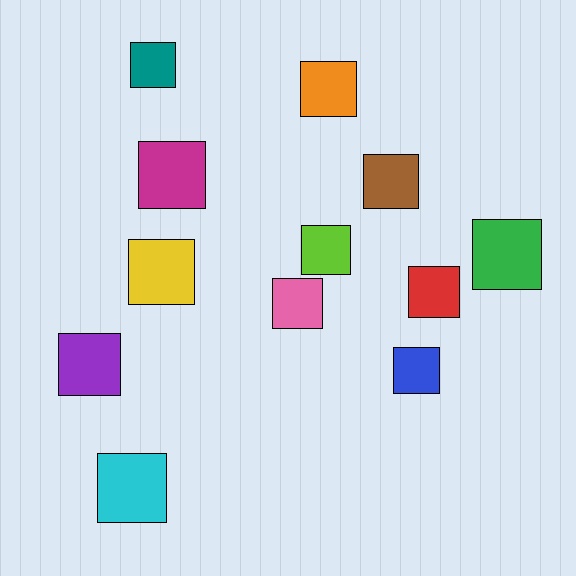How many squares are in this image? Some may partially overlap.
There are 12 squares.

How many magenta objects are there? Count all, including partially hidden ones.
There is 1 magenta object.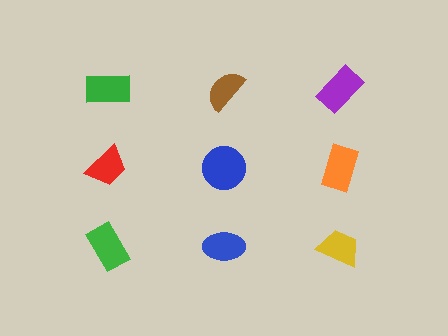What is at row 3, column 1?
A green rectangle.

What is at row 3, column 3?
A yellow trapezoid.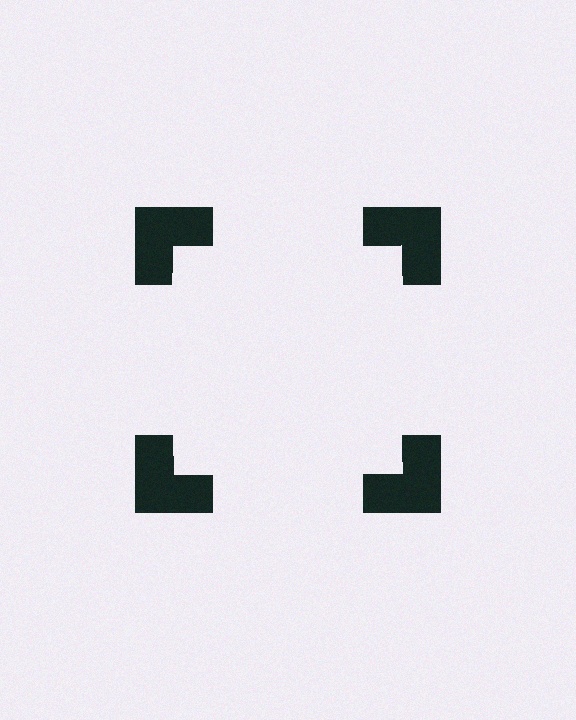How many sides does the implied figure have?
4 sides.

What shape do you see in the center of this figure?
An illusory square — its edges are inferred from the aligned wedge cuts in the notched squares, not physically drawn.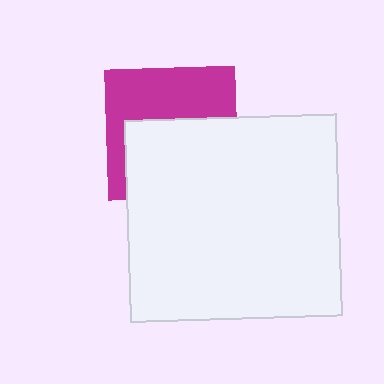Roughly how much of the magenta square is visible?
About half of it is visible (roughly 47%).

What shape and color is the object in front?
The object in front is a white rectangle.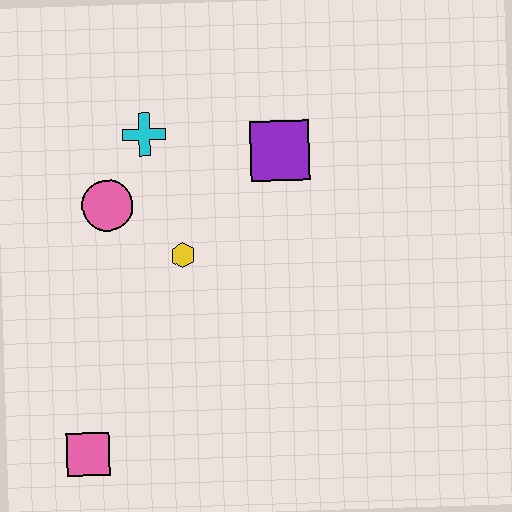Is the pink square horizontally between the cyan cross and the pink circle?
No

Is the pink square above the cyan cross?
No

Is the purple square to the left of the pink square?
No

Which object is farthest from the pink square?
The purple square is farthest from the pink square.